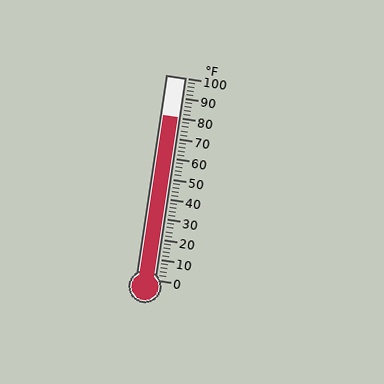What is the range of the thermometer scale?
The thermometer scale ranges from 0°F to 100°F.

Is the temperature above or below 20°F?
The temperature is above 20°F.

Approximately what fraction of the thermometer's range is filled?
The thermometer is filled to approximately 80% of its range.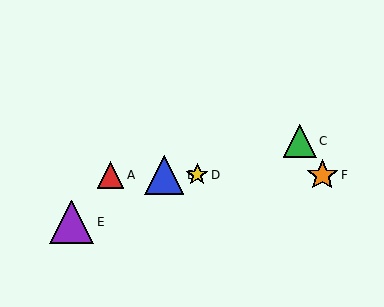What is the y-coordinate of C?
Object C is at y≈141.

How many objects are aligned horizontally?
4 objects (A, B, D, F) are aligned horizontally.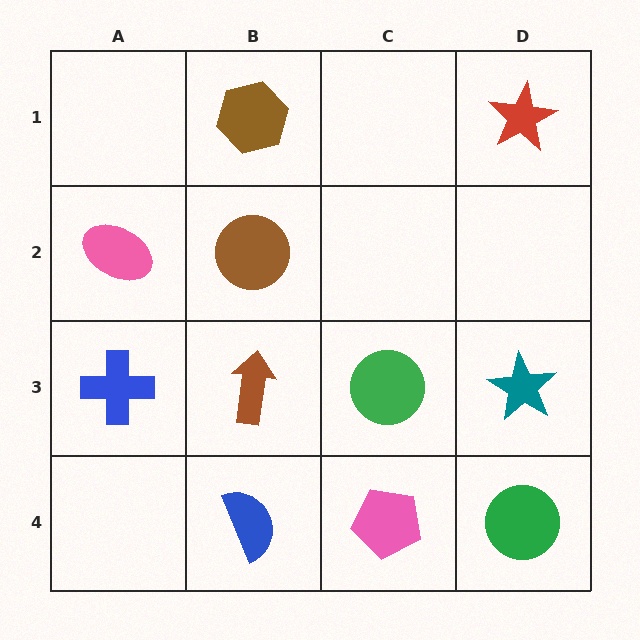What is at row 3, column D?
A teal star.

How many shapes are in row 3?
4 shapes.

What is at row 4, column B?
A blue semicircle.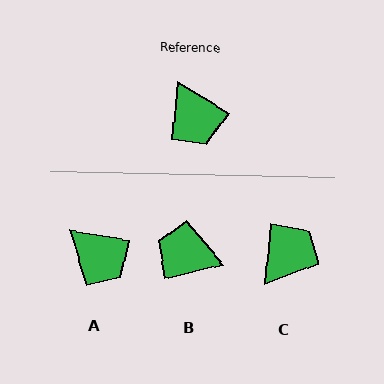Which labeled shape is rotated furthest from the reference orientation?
B, about 134 degrees away.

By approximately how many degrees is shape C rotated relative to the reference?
Approximately 116 degrees counter-clockwise.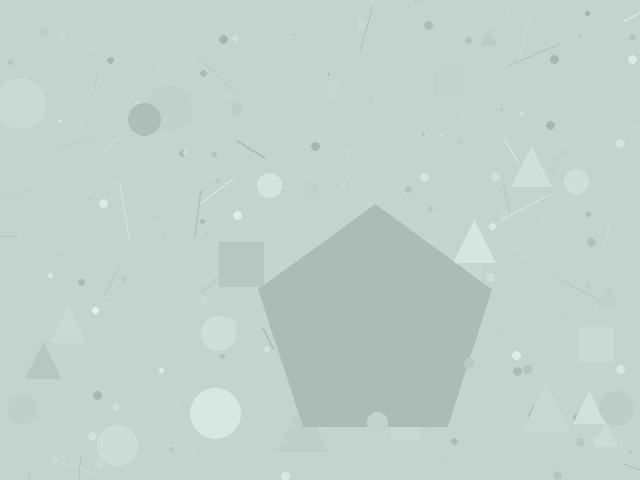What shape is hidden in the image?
A pentagon is hidden in the image.